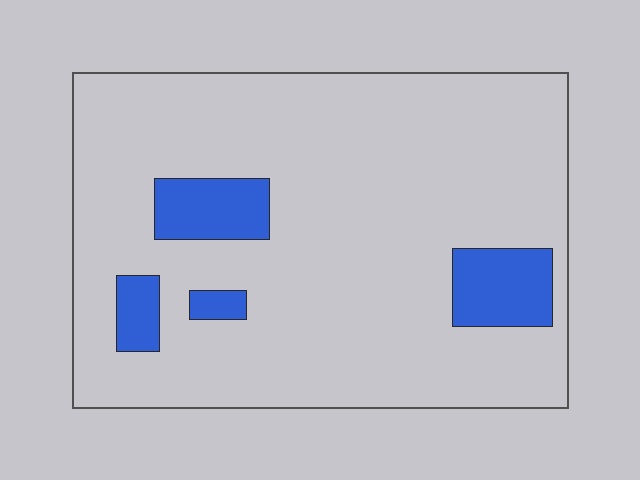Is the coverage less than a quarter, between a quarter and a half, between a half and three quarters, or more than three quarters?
Less than a quarter.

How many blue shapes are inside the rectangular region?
4.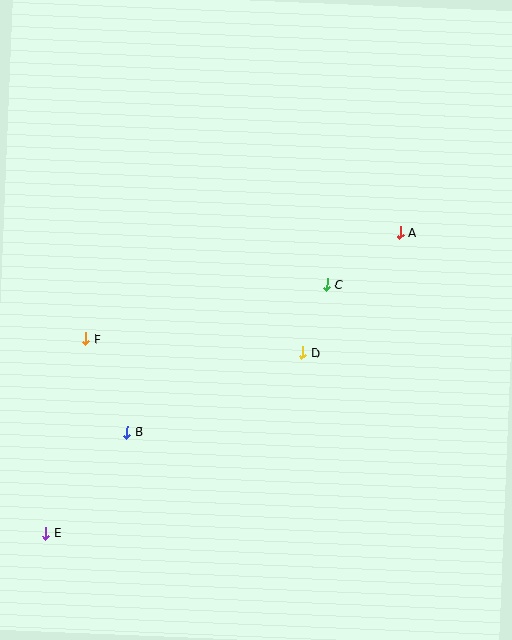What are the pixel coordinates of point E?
Point E is at (46, 533).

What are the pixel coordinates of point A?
Point A is at (400, 232).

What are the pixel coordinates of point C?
Point C is at (327, 284).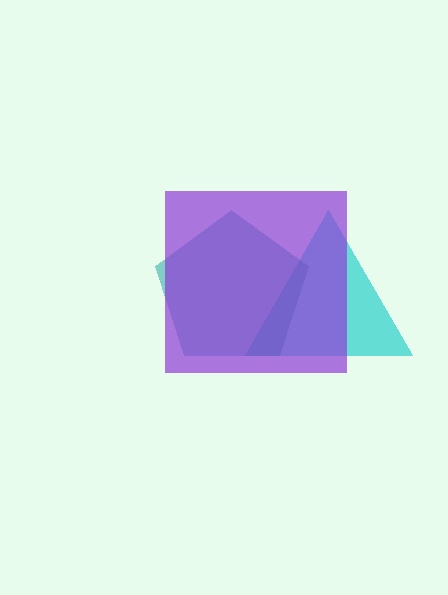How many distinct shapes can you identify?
There are 3 distinct shapes: a cyan triangle, a teal pentagon, a purple square.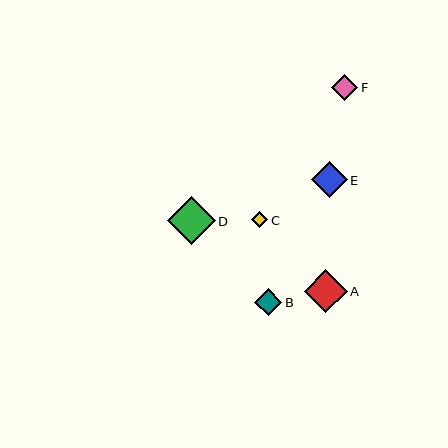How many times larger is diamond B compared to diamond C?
Diamond B is approximately 1.7 times the size of diamond C.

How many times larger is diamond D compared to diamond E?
Diamond D is approximately 1.3 times the size of diamond E.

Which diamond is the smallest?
Diamond C is the smallest with a size of approximately 16 pixels.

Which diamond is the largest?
Diamond D is the largest with a size of approximately 48 pixels.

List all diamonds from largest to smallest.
From largest to smallest: D, A, E, B, F, C.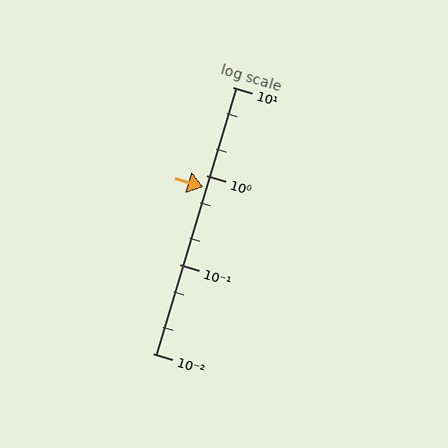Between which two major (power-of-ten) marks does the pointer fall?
The pointer is between 0.1 and 1.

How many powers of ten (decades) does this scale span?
The scale spans 3 decades, from 0.01 to 10.